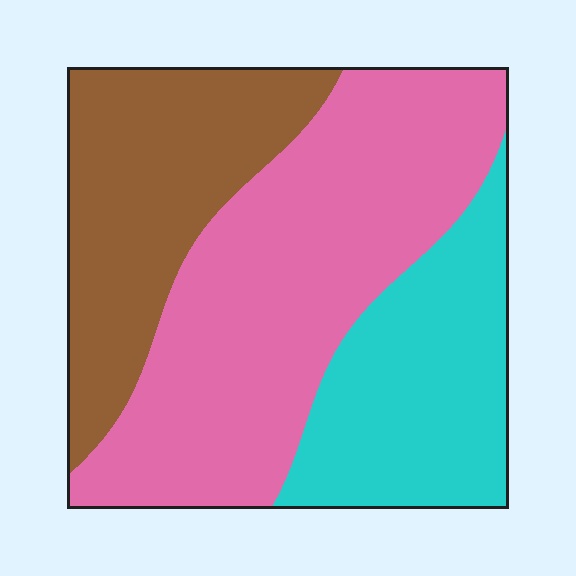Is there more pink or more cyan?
Pink.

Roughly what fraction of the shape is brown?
Brown takes up between a sixth and a third of the shape.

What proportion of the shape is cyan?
Cyan covers roughly 25% of the shape.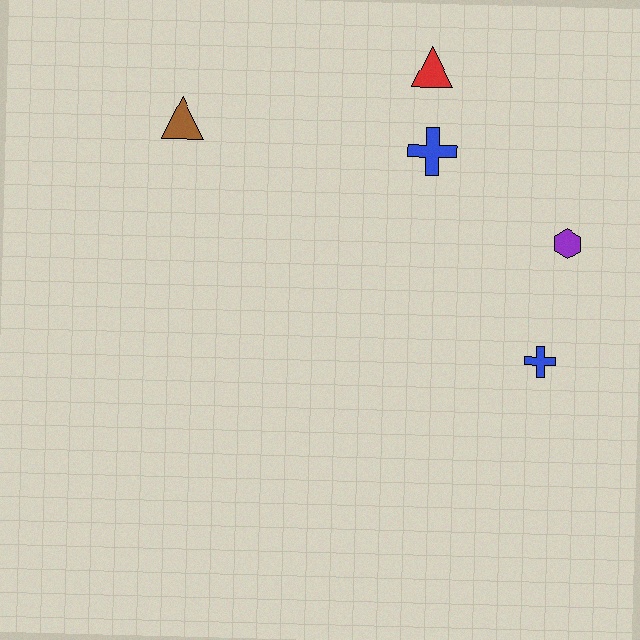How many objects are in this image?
There are 5 objects.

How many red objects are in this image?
There is 1 red object.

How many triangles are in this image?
There are 2 triangles.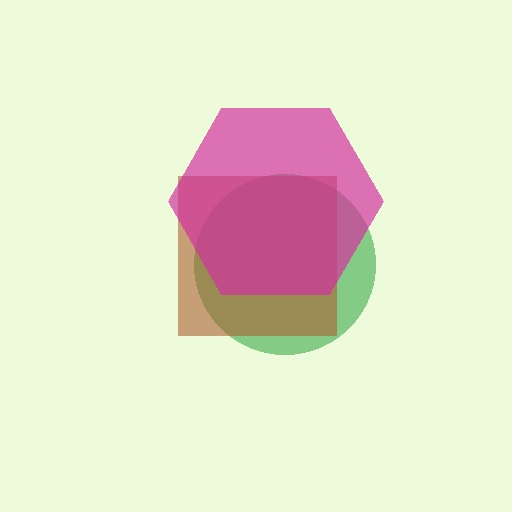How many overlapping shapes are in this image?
There are 3 overlapping shapes in the image.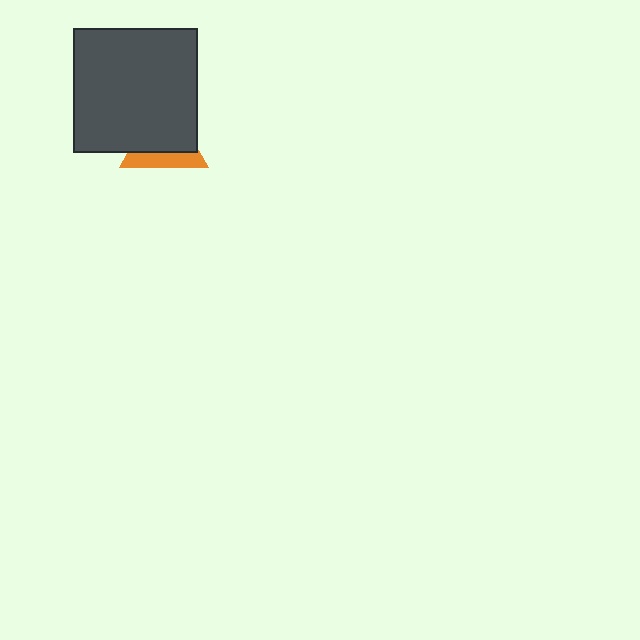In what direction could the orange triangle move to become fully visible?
The orange triangle could move down. That would shift it out from behind the dark gray square entirely.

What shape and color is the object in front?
The object in front is a dark gray square.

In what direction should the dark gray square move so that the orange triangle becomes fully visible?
The dark gray square should move up. That is the shortest direction to clear the overlap and leave the orange triangle fully visible.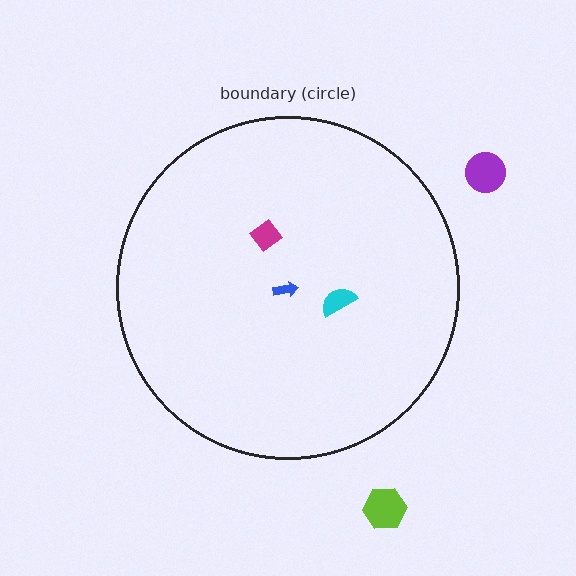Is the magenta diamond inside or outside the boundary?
Inside.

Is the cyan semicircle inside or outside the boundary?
Inside.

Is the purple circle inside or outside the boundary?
Outside.